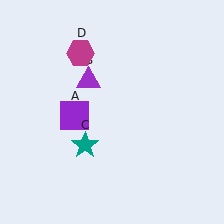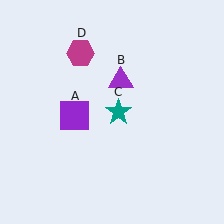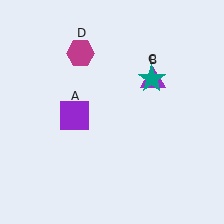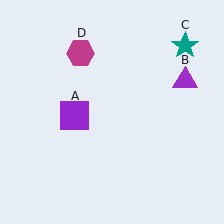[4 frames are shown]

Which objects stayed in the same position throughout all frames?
Purple square (object A) and magenta hexagon (object D) remained stationary.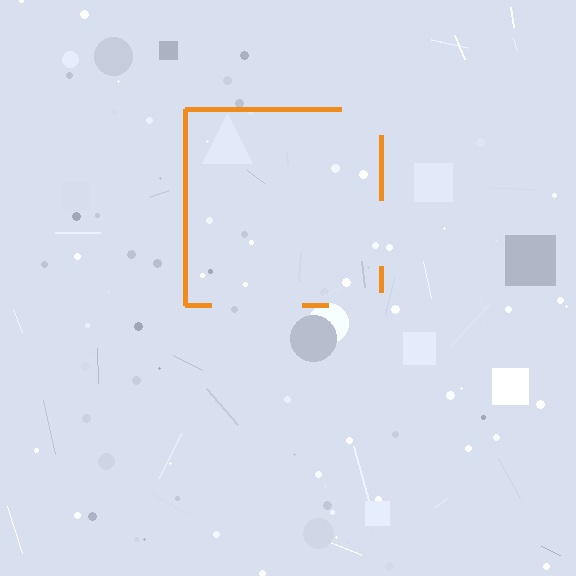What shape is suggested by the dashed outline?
The dashed outline suggests a square.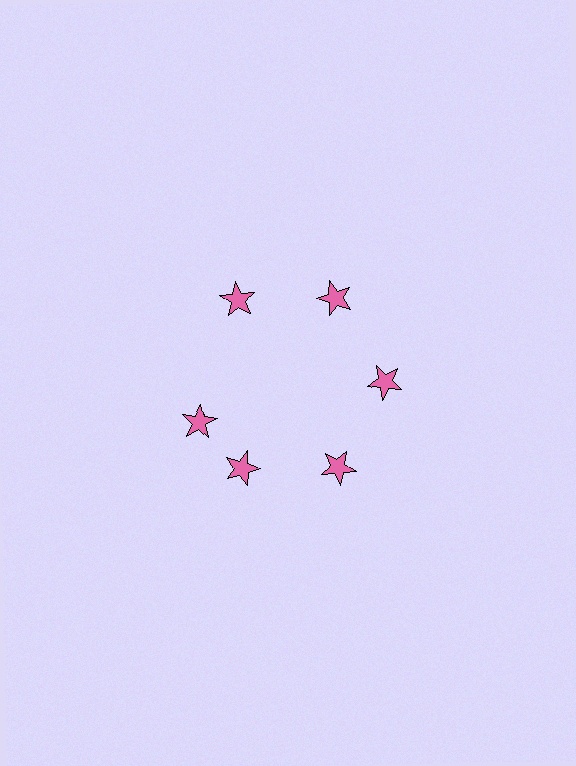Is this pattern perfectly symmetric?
No. The 6 pink stars are arranged in a ring, but one element near the 9 o'clock position is rotated out of alignment along the ring, breaking the 6-fold rotational symmetry.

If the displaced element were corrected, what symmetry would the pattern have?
It would have 6-fold rotational symmetry — the pattern would map onto itself every 60 degrees.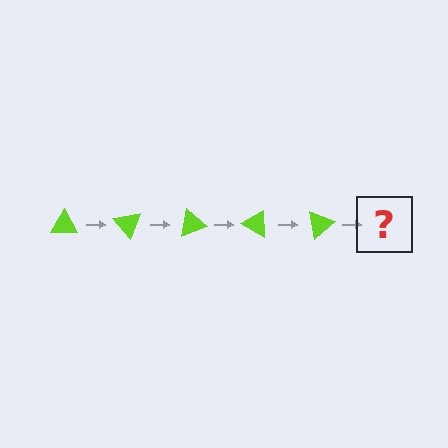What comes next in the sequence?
The next element should be a lime triangle rotated 250 degrees.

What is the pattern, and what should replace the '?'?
The pattern is that the triangle rotates 50 degrees each step. The '?' should be a lime triangle rotated 250 degrees.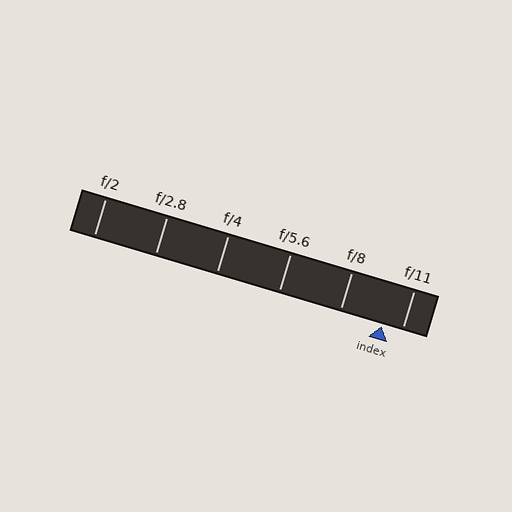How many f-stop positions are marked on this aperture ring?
There are 6 f-stop positions marked.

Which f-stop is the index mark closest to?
The index mark is closest to f/11.